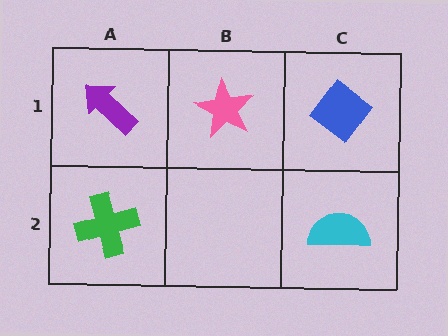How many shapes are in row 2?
2 shapes.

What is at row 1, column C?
A blue diamond.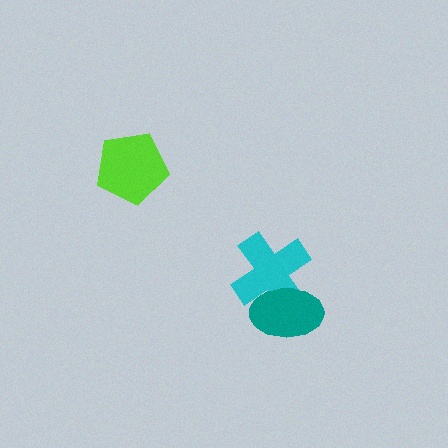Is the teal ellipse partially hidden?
No, no other shape covers it.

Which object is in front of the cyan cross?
The teal ellipse is in front of the cyan cross.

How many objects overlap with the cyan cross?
1 object overlaps with the cyan cross.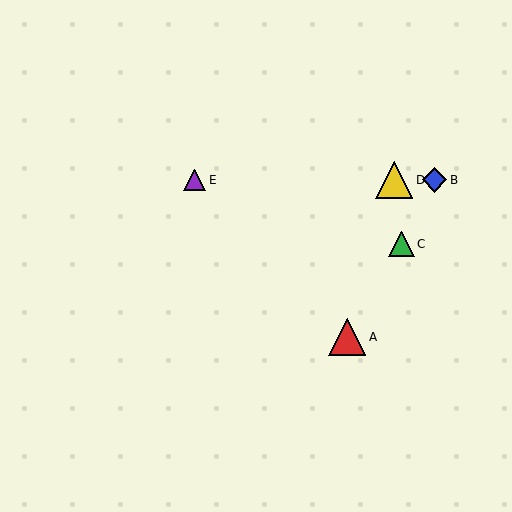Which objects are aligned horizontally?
Objects B, D, E are aligned horizontally.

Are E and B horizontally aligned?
Yes, both are at y≈180.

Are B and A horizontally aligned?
No, B is at y≈180 and A is at y≈337.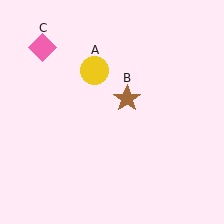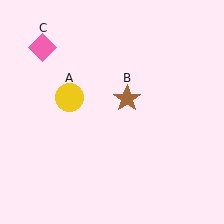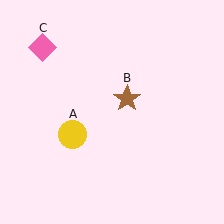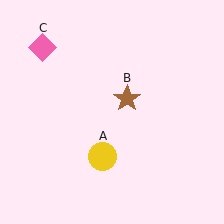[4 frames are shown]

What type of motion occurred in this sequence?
The yellow circle (object A) rotated counterclockwise around the center of the scene.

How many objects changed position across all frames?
1 object changed position: yellow circle (object A).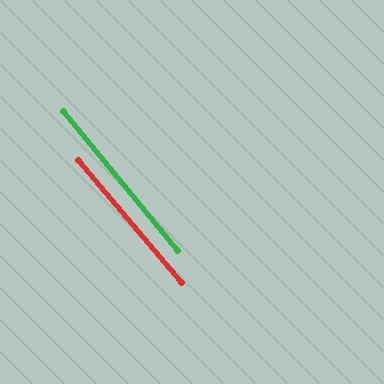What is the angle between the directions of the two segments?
Approximately 1 degree.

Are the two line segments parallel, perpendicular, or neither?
Parallel — their directions differ by only 0.8°.